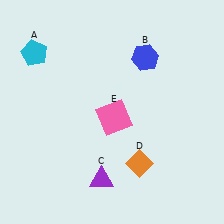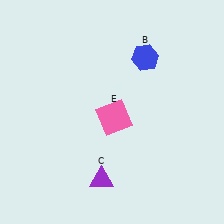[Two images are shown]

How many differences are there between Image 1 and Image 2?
There are 2 differences between the two images.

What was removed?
The cyan pentagon (A), the orange diamond (D) were removed in Image 2.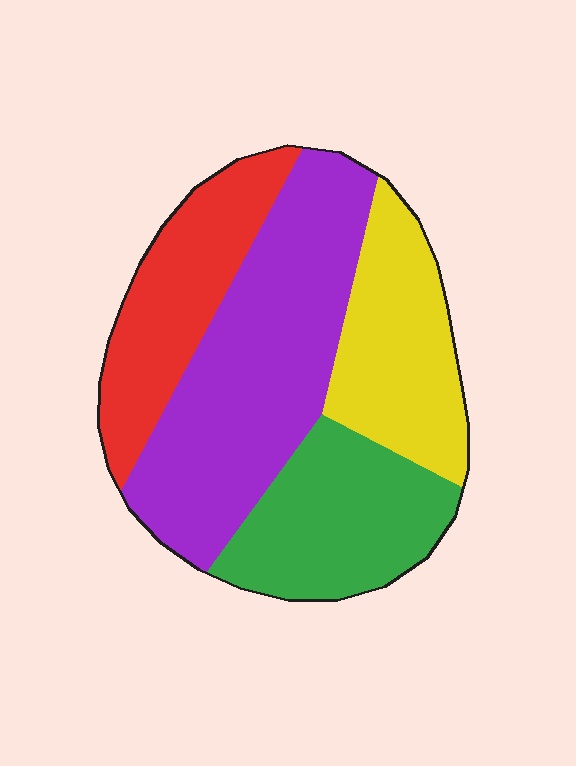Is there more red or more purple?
Purple.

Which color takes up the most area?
Purple, at roughly 40%.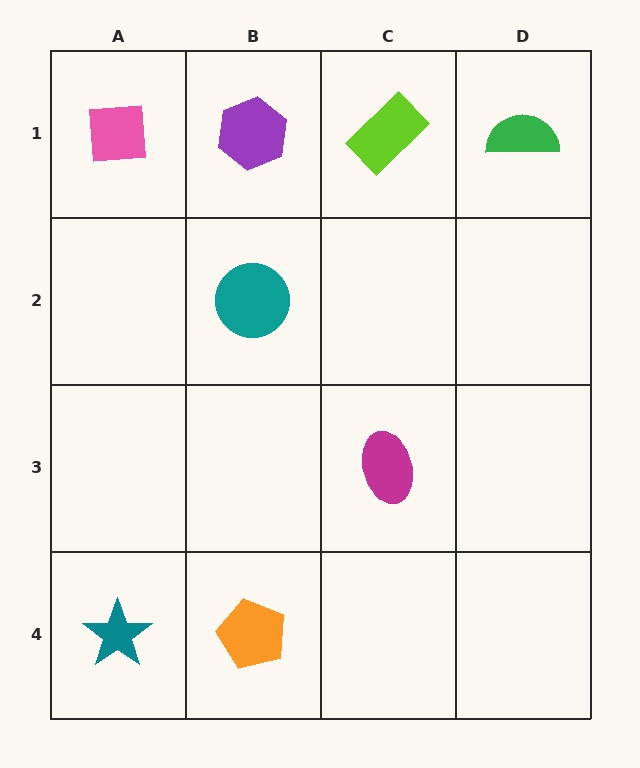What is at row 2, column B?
A teal circle.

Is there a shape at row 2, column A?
No, that cell is empty.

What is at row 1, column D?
A green semicircle.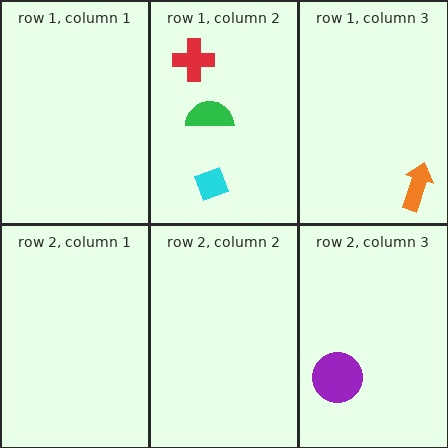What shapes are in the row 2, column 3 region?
The purple circle.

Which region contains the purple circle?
The row 2, column 3 region.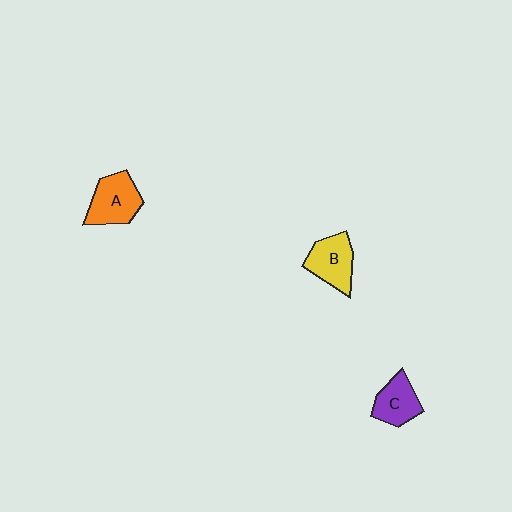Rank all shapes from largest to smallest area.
From largest to smallest: A (orange), B (yellow), C (purple).